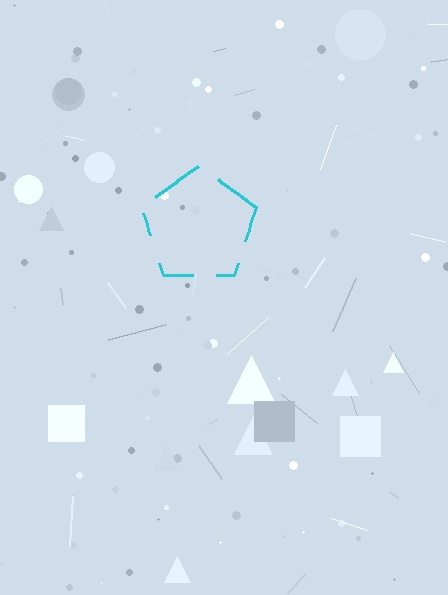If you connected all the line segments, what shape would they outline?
They would outline a pentagon.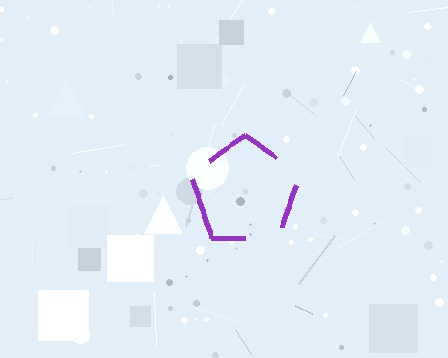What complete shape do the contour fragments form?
The contour fragments form a pentagon.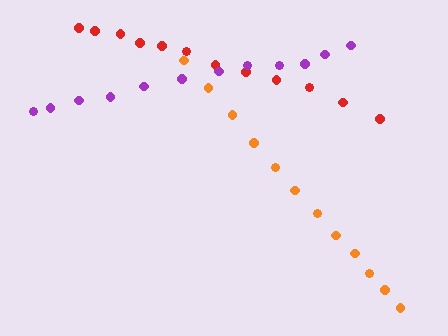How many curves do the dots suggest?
There are 3 distinct paths.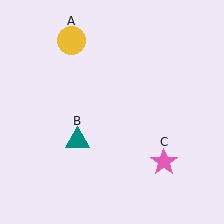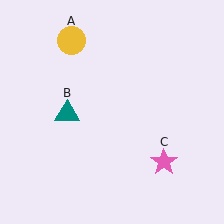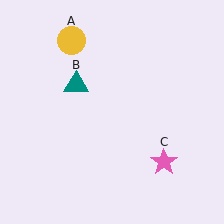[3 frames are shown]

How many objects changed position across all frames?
1 object changed position: teal triangle (object B).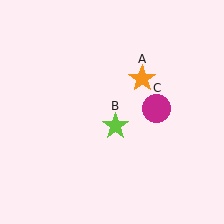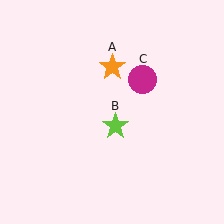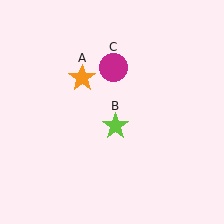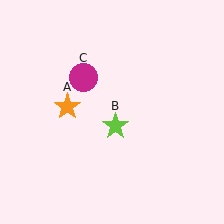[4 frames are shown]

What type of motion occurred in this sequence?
The orange star (object A), magenta circle (object C) rotated counterclockwise around the center of the scene.